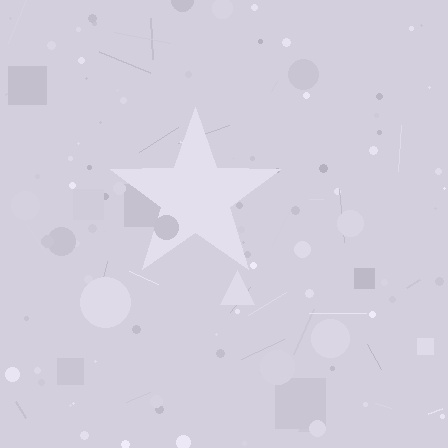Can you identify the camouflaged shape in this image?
The camouflaged shape is a star.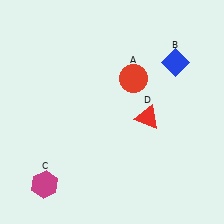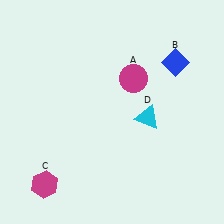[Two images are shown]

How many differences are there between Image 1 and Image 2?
There are 2 differences between the two images.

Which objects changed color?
A changed from red to magenta. D changed from red to cyan.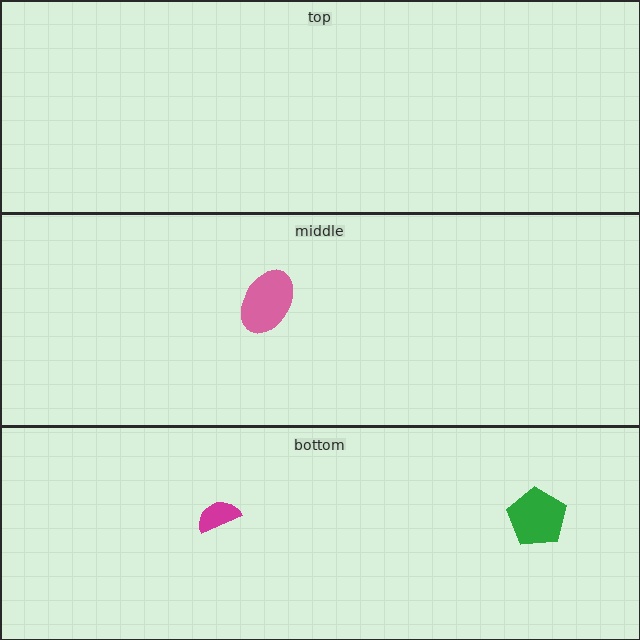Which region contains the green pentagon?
The bottom region.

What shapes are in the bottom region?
The magenta semicircle, the green pentagon.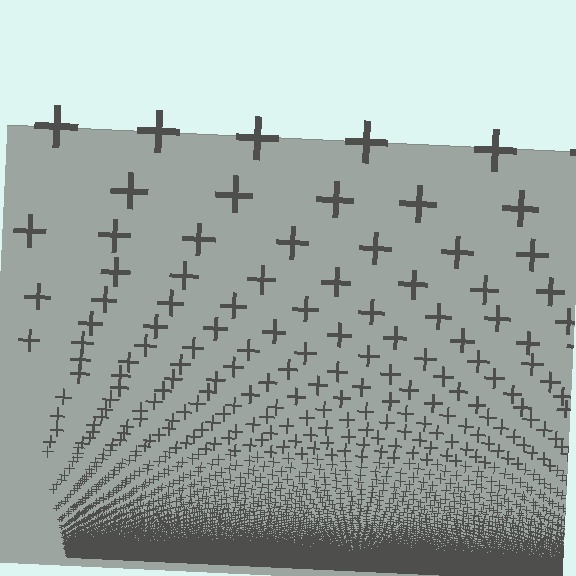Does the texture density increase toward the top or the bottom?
Density increases toward the bottom.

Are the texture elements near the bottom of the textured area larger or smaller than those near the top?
Smaller. The gradient is inverted — elements near the bottom are smaller and denser.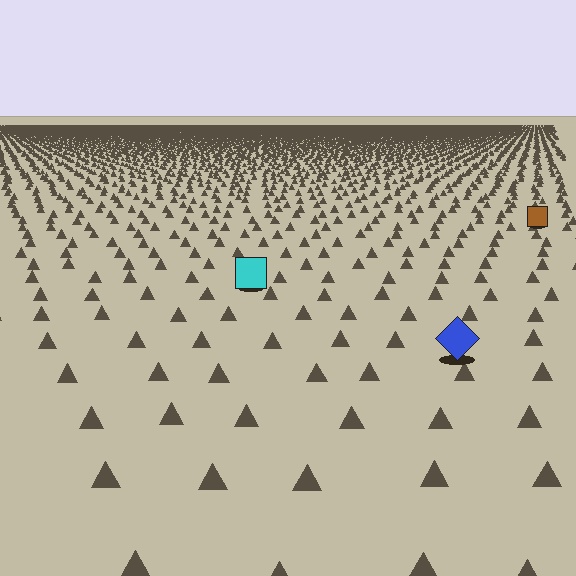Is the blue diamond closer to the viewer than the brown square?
Yes. The blue diamond is closer — you can tell from the texture gradient: the ground texture is coarser near it.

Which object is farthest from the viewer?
The brown square is farthest from the viewer. It appears smaller and the ground texture around it is denser.